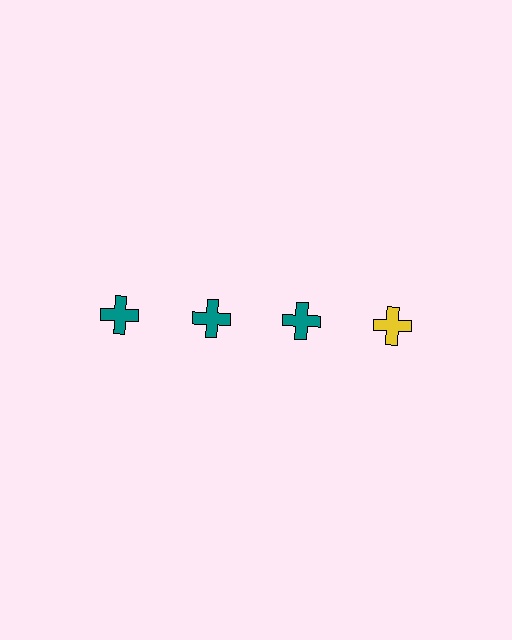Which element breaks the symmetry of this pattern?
The yellow cross in the top row, second from right column breaks the symmetry. All other shapes are teal crosses.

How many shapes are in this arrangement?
There are 4 shapes arranged in a grid pattern.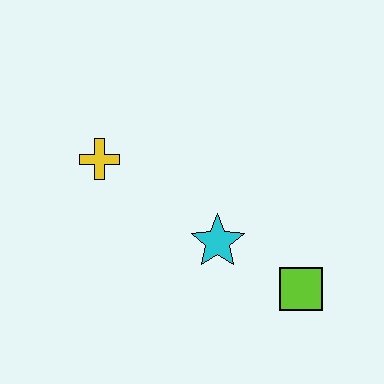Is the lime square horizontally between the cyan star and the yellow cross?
No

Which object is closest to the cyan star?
The lime square is closest to the cyan star.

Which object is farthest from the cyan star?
The yellow cross is farthest from the cyan star.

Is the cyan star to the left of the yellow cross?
No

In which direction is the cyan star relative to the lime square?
The cyan star is to the left of the lime square.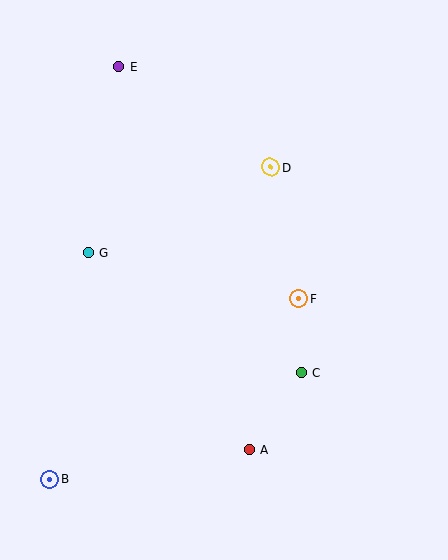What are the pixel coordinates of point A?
Point A is at (250, 450).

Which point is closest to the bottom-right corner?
Point A is closest to the bottom-right corner.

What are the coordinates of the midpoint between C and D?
The midpoint between C and D is at (286, 270).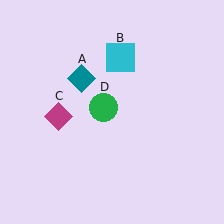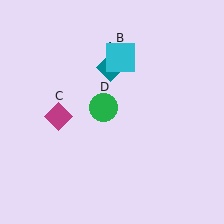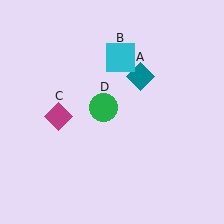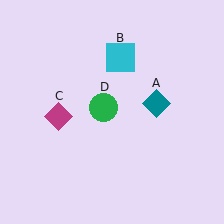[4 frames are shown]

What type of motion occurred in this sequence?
The teal diamond (object A) rotated clockwise around the center of the scene.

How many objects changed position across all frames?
1 object changed position: teal diamond (object A).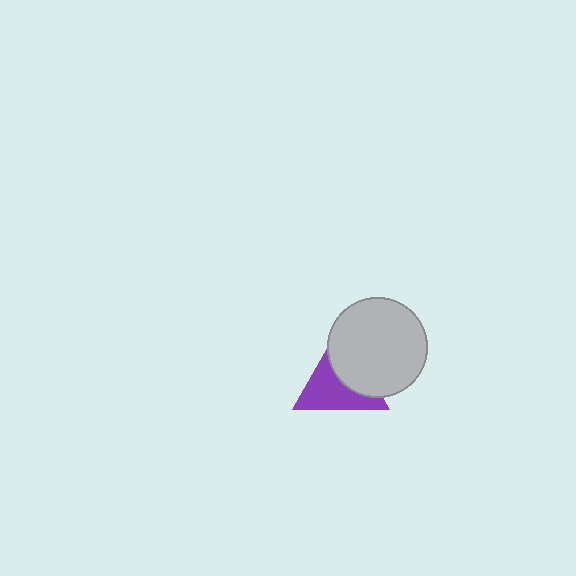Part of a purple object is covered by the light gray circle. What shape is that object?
It is a triangle.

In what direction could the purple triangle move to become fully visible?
The purple triangle could move toward the lower-left. That would shift it out from behind the light gray circle entirely.